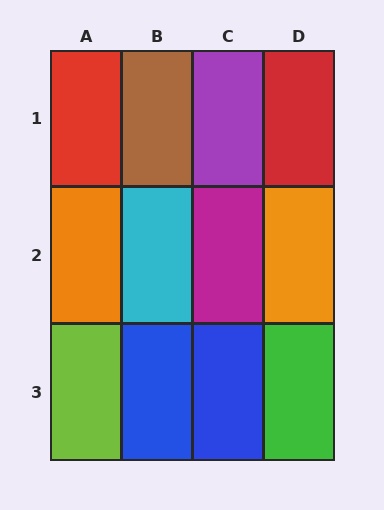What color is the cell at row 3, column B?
Blue.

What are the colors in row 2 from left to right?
Orange, cyan, magenta, orange.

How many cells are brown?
1 cell is brown.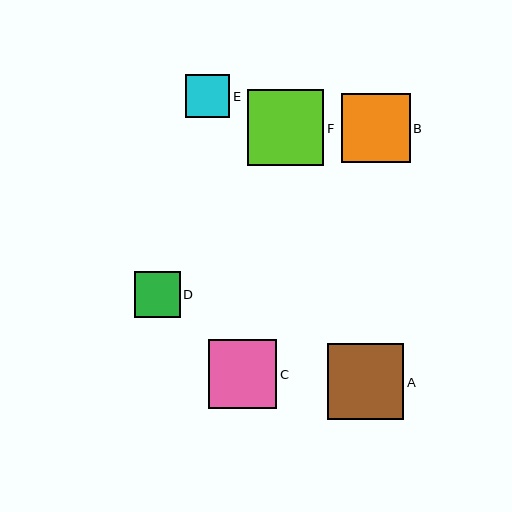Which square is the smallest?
Square E is the smallest with a size of approximately 44 pixels.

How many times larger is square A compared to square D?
Square A is approximately 1.6 times the size of square D.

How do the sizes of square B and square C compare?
Square B and square C are approximately the same size.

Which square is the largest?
Square F is the largest with a size of approximately 76 pixels.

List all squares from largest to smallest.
From largest to smallest: F, A, B, C, D, E.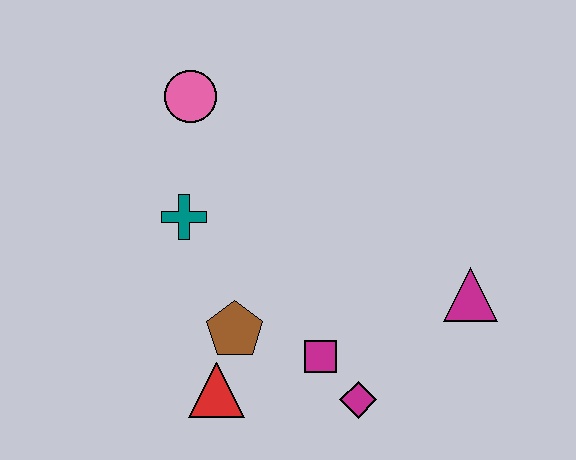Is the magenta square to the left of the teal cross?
No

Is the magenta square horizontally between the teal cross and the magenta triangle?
Yes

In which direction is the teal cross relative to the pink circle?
The teal cross is below the pink circle.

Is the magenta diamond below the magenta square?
Yes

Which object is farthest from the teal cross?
The magenta triangle is farthest from the teal cross.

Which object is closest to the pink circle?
The teal cross is closest to the pink circle.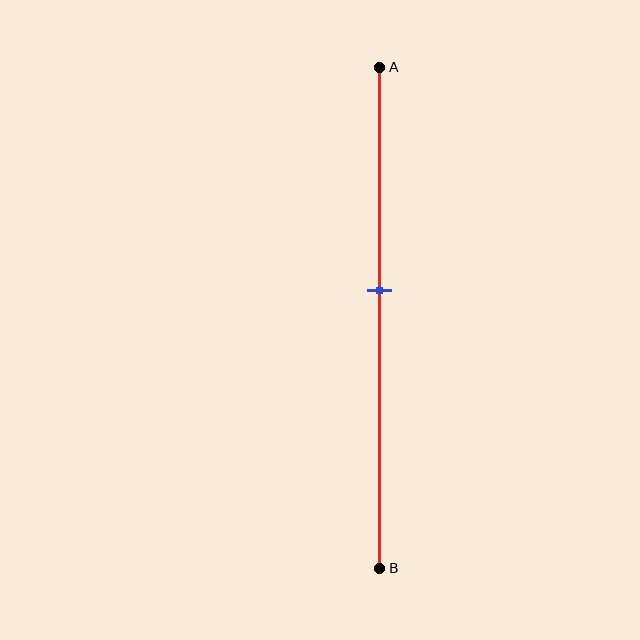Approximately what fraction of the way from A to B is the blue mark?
The blue mark is approximately 45% of the way from A to B.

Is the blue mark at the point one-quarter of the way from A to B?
No, the mark is at about 45% from A, not at the 25% one-quarter point.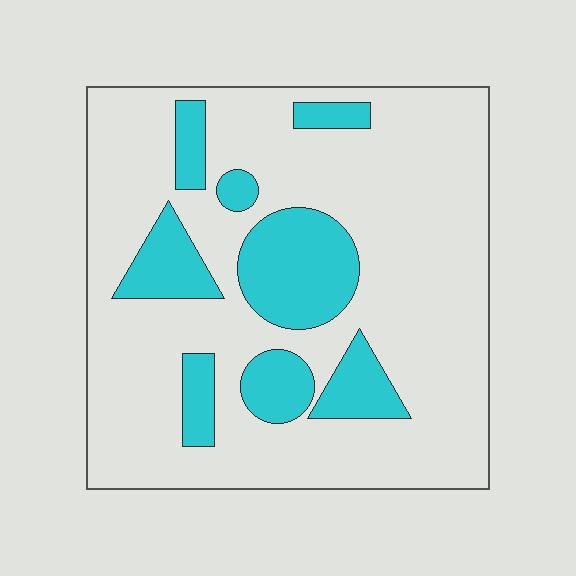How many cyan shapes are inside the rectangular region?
8.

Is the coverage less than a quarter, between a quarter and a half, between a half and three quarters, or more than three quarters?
Less than a quarter.